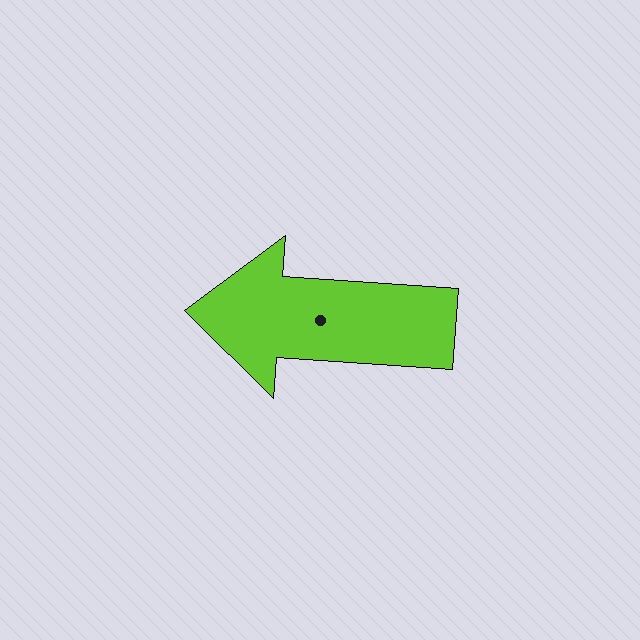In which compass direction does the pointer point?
West.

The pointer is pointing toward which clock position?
Roughly 9 o'clock.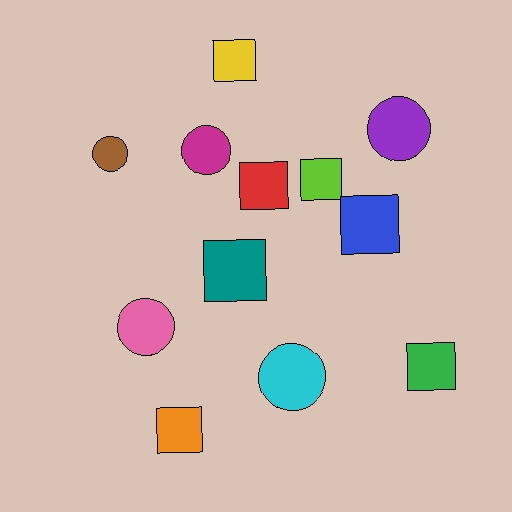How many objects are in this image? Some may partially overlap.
There are 12 objects.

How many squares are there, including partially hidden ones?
There are 7 squares.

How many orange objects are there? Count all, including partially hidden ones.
There is 1 orange object.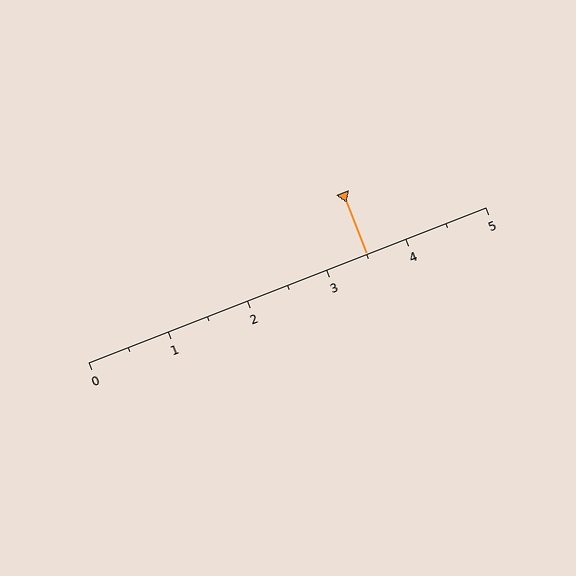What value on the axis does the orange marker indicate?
The marker indicates approximately 3.5.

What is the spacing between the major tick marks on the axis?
The major ticks are spaced 1 apart.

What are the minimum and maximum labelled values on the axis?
The axis runs from 0 to 5.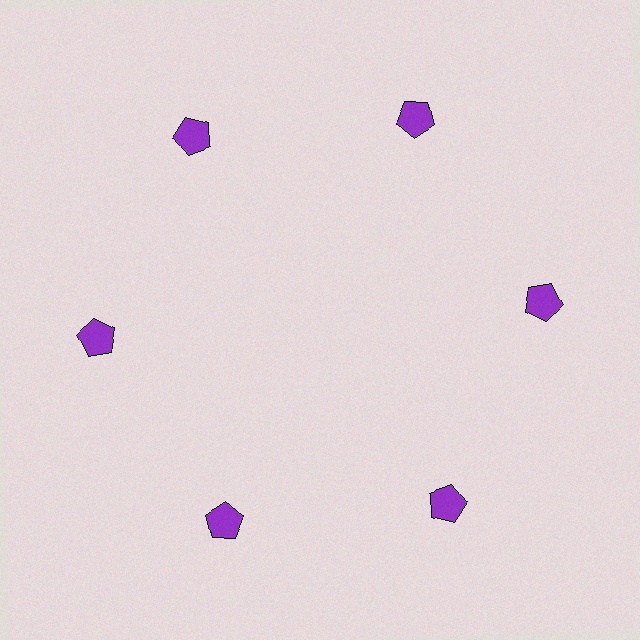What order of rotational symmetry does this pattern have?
This pattern has 6-fold rotational symmetry.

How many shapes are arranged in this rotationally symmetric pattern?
There are 6 shapes, arranged in 6 groups of 1.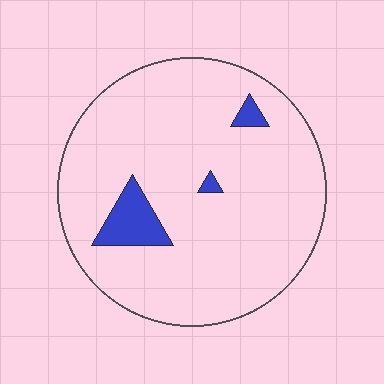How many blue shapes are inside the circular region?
3.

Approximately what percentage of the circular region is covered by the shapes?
Approximately 5%.